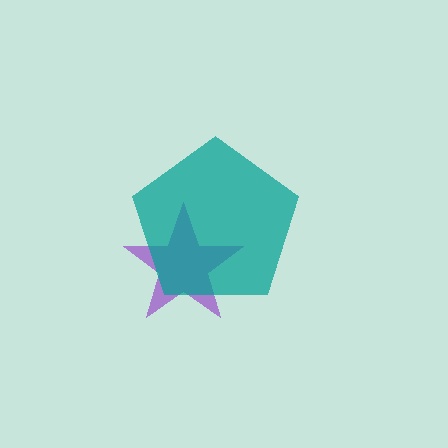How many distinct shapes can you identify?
There are 2 distinct shapes: a purple star, a teal pentagon.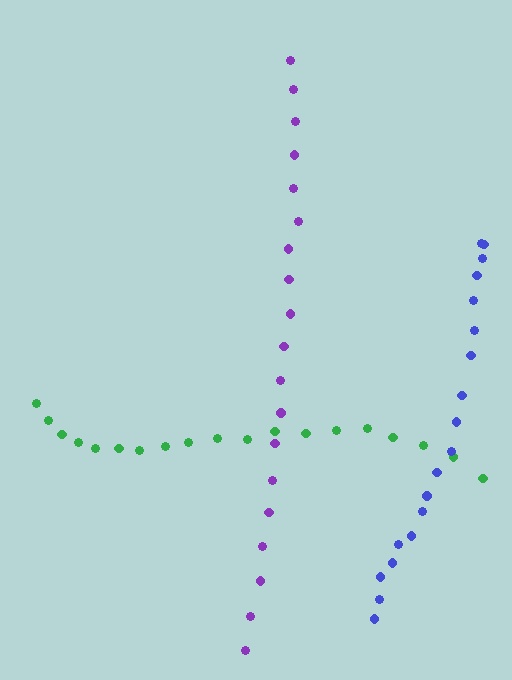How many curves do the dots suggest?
There are 3 distinct paths.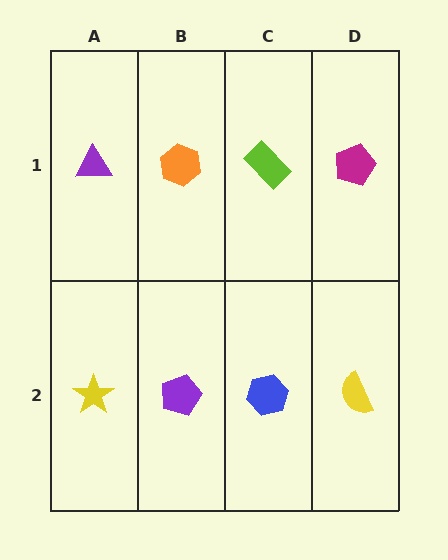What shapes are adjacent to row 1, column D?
A yellow semicircle (row 2, column D), a lime rectangle (row 1, column C).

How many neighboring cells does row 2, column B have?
3.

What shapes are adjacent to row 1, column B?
A purple pentagon (row 2, column B), a purple triangle (row 1, column A), a lime rectangle (row 1, column C).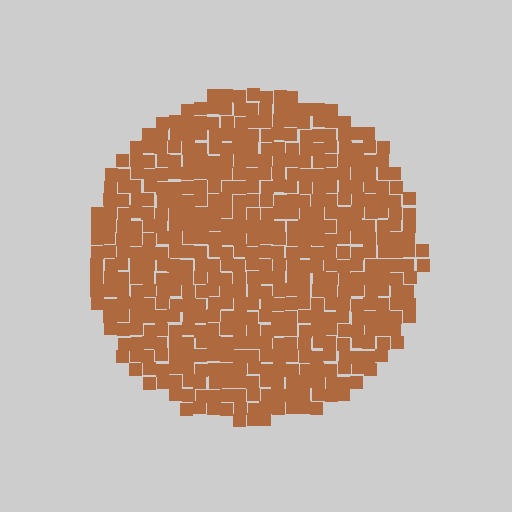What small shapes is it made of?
It is made of small squares.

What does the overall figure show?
The overall figure shows a circle.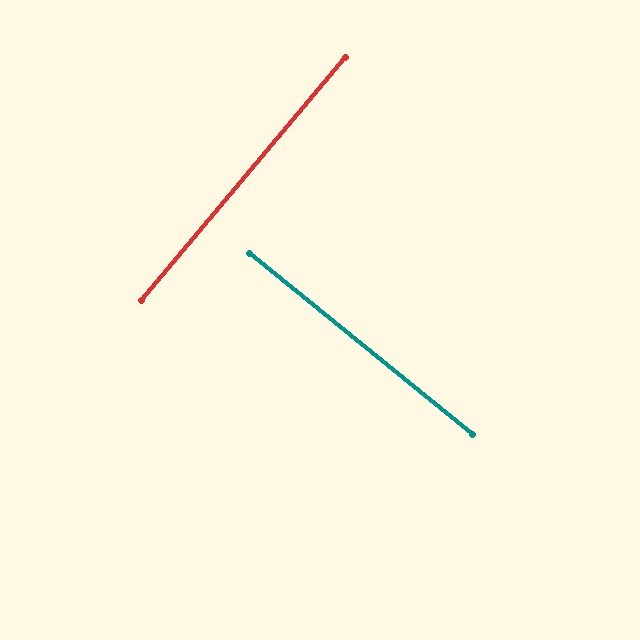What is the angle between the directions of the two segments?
Approximately 89 degrees.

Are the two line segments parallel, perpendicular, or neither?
Perpendicular — they meet at approximately 89°.